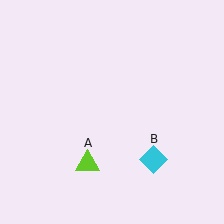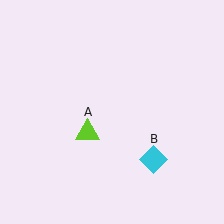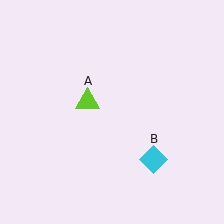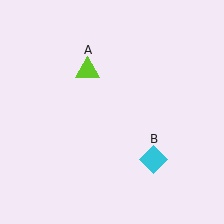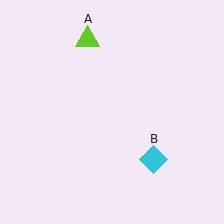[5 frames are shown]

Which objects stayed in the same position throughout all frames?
Cyan diamond (object B) remained stationary.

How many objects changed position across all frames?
1 object changed position: lime triangle (object A).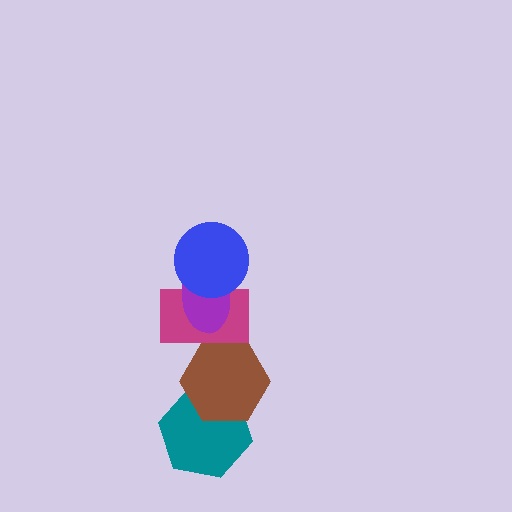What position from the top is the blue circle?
The blue circle is 1st from the top.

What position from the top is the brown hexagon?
The brown hexagon is 4th from the top.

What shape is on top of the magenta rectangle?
The purple ellipse is on top of the magenta rectangle.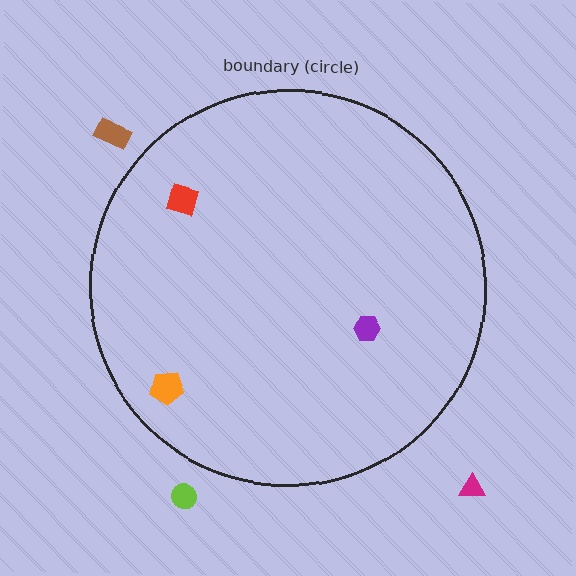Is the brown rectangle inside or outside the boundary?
Outside.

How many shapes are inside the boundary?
3 inside, 3 outside.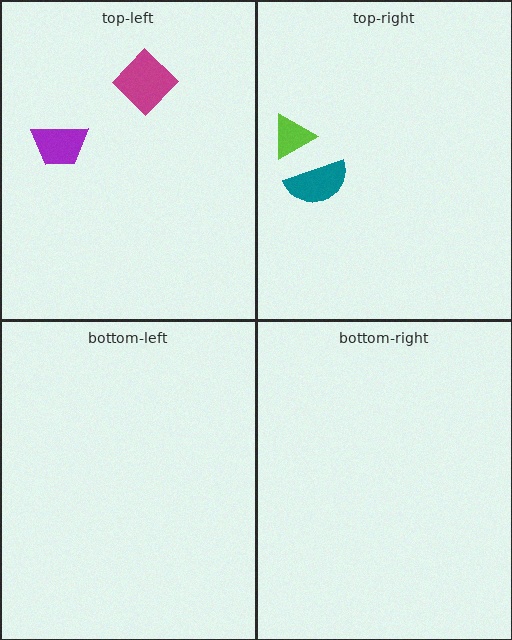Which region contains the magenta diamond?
The top-left region.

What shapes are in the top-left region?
The purple trapezoid, the magenta diamond.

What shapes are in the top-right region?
The teal semicircle, the lime triangle.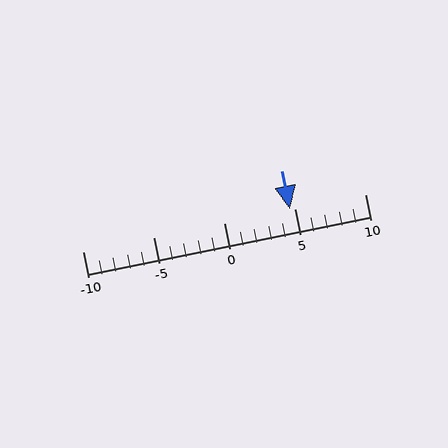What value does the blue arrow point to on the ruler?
The blue arrow points to approximately 5.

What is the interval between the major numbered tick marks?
The major tick marks are spaced 5 units apart.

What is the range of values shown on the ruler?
The ruler shows values from -10 to 10.